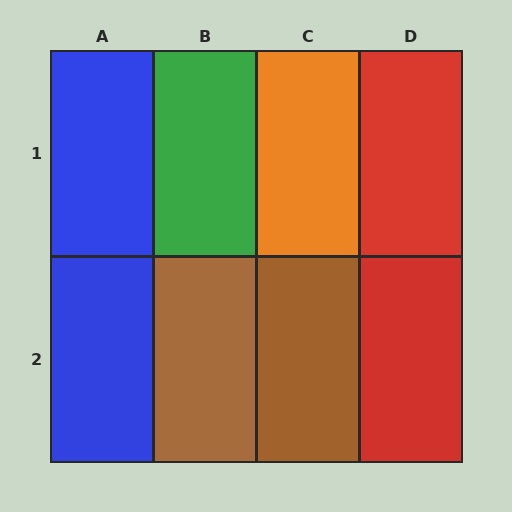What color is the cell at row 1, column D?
Red.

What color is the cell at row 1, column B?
Green.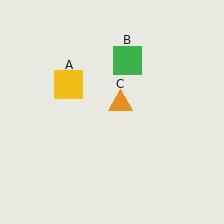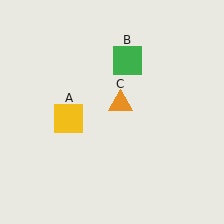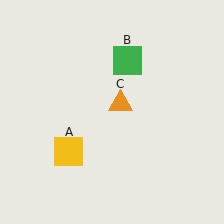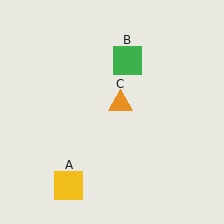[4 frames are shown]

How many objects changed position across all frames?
1 object changed position: yellow square (object A).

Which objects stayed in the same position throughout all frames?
Green square (object B) and orange triangle (object C) remained stationary.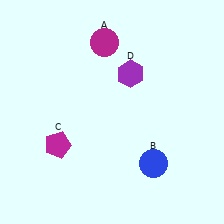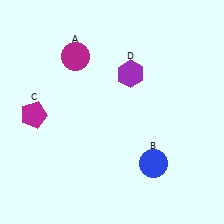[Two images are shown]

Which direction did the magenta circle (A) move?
The magenta circle (A) moved left.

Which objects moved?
The objects that moved are: the magenta circle (A), the magenta pentagon (C).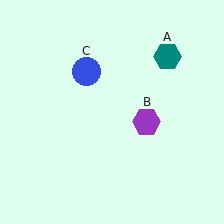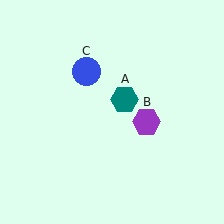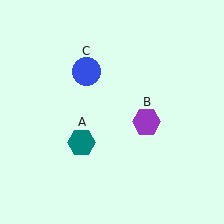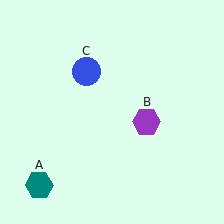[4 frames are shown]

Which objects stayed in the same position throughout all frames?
Purple hexagon (object B) and blue circle (object C) remained stationary.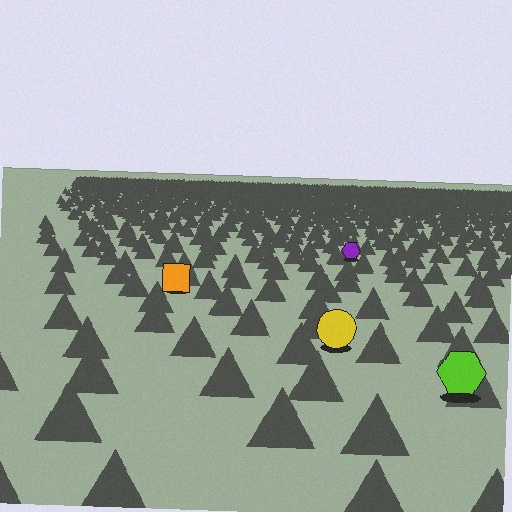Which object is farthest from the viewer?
The purple hexagon is farthest from the viewer. It appears smaller and the ground texture around it is denser.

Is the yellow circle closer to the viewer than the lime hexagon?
No. The lime hexagon is closer — you can tell from the texture gradient: the ground texture is coarser near it.